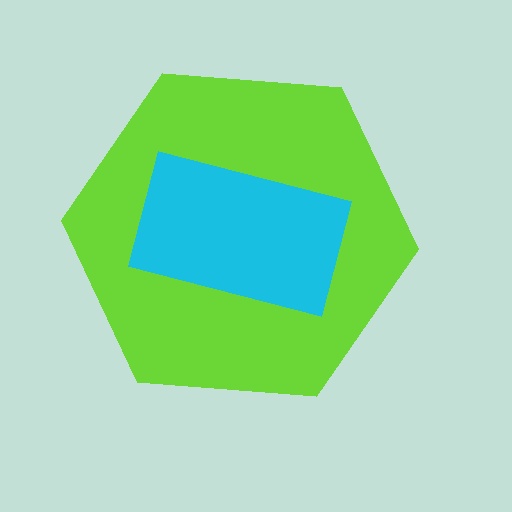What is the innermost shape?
The cyan rectangle.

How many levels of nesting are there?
2.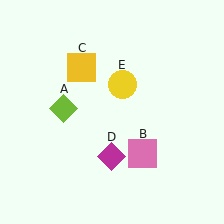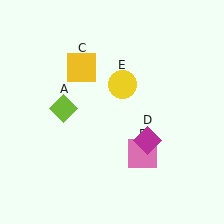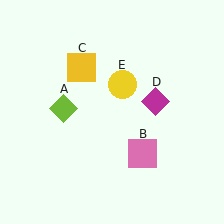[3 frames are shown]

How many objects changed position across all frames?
1 object changed position: magenta diamond (object D).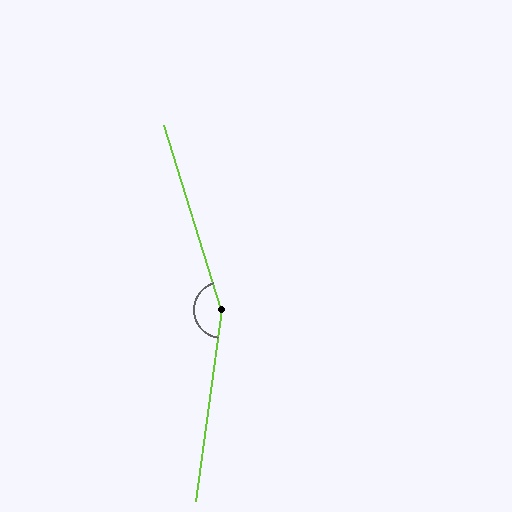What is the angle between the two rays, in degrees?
Approximately 155 degrees.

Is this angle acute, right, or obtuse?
It is obtuse.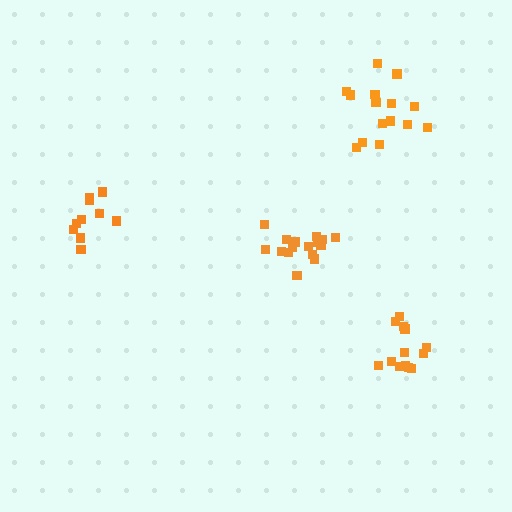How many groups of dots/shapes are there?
There are 4 groups.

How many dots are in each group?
Group 1: 10 dots, Group 2: 16 dots, Group 3: 15 dots, Group 4: 13 dots (54 total).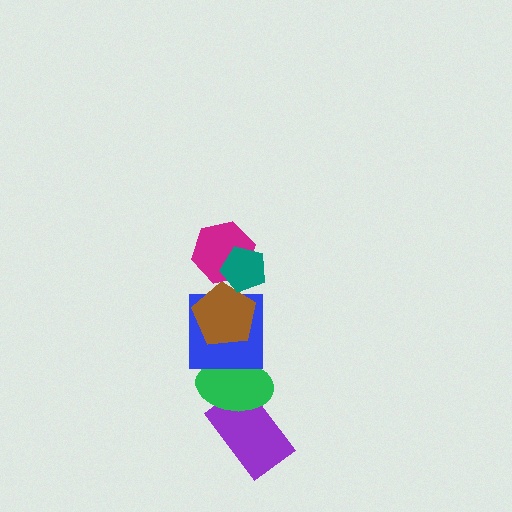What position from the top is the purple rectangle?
The purple rectangle is 6th from the top.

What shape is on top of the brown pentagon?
The magenta hexagon is on top of the brown pentagon.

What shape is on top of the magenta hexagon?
The teal pentagon is on top of the magenta hexagon.